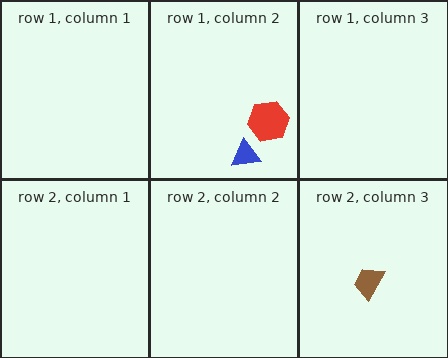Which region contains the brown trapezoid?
The row 2, column 3 region.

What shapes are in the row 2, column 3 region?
The brown trapezoid.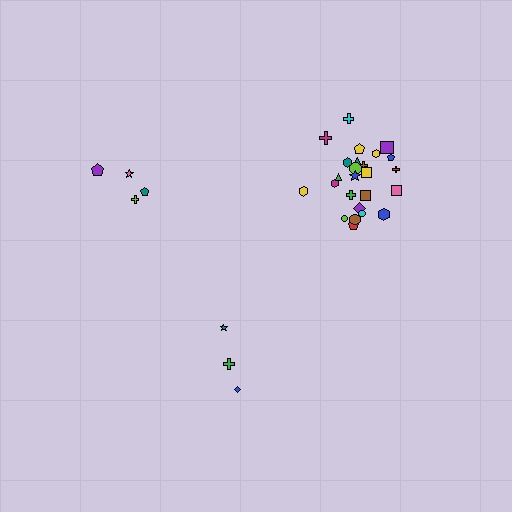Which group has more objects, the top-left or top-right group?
The top-right group.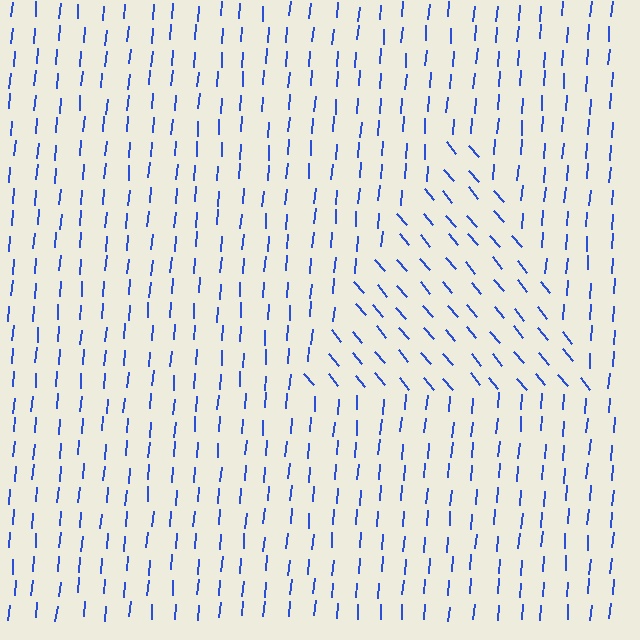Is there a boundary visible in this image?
Yes, there is a texture boundary formed by a change in line orientation.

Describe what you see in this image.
The image is filled with small blue line segments. A triangle region in the image has lines oriented differently from the surrounding lines, creating a visible texture boundary.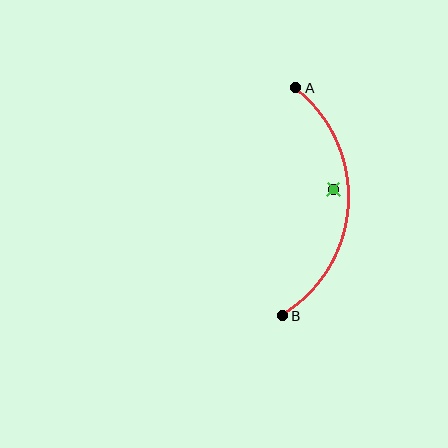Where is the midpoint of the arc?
The arc midpoint is the point on the curve farthest from the straight line joining A and B. It sits to the right of that line.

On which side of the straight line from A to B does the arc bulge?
The arc bulges to the right of the straight line connecting A and B.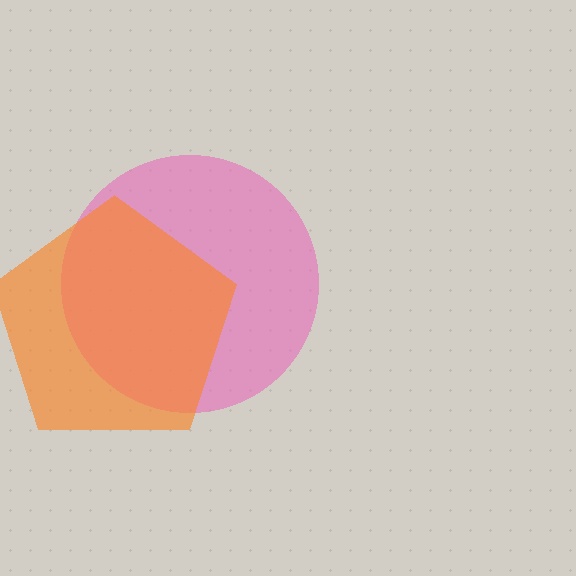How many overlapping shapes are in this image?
There are 2 overlapping shapes in the image.